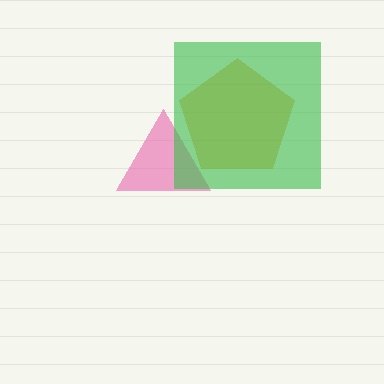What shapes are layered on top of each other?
The layered shapes are: an orange pentagon, a pink triangle, a green square.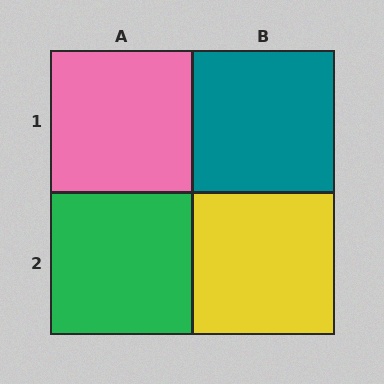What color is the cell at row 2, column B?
Yellow.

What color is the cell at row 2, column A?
Green.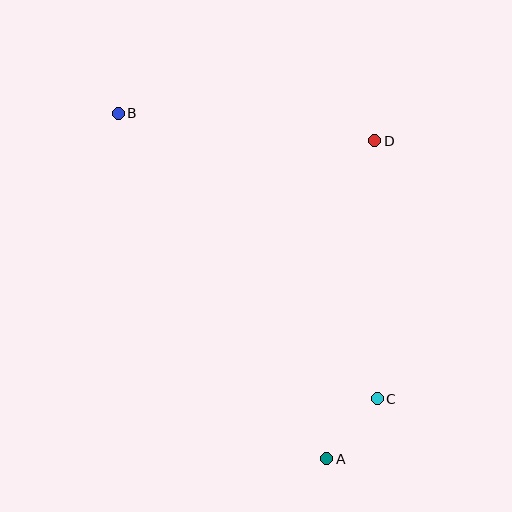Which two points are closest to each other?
Points A and C are closest to each other.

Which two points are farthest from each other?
Points A and B are farthest from each other.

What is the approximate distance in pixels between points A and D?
The distance between A and D is approximately 322 pixels.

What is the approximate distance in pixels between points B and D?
The distance between B and D is approximately 258 pixels.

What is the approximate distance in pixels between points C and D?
The distance between C and D is approximately 258 pixels.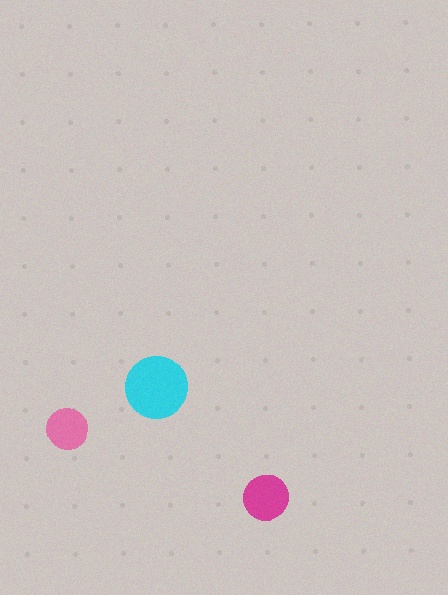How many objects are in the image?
There are 3 objects in the image.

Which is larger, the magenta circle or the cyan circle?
The cyan one.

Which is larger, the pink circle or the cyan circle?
The cyan one.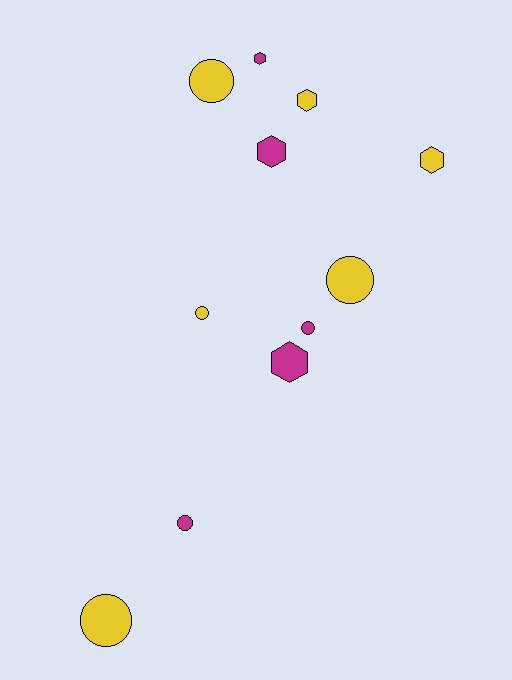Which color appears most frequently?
Yellow, with 6 objects.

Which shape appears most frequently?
Circle, with 6 objects.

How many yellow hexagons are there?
There are 2 yellow hexagons.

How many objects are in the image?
There are 11 objects.